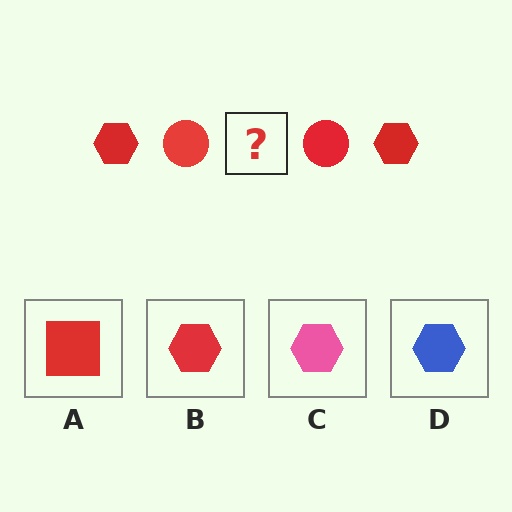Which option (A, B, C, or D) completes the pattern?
B.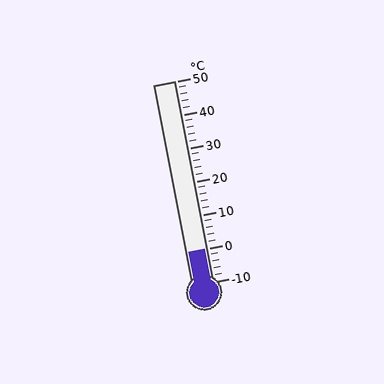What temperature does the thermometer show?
The thermometer shows approximately 0°C.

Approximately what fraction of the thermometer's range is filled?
The thermometer is filled to approximately 15% of its range.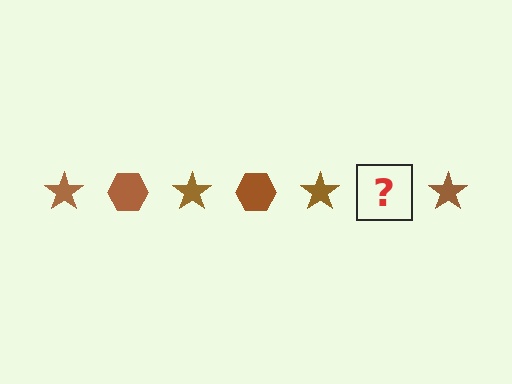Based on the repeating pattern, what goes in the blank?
The blank should be a brown hexagon.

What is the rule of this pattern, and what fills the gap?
The rule is that the pattern cycles through star, hexagon shapes in brown. The gap should be filled with a brown hexagon.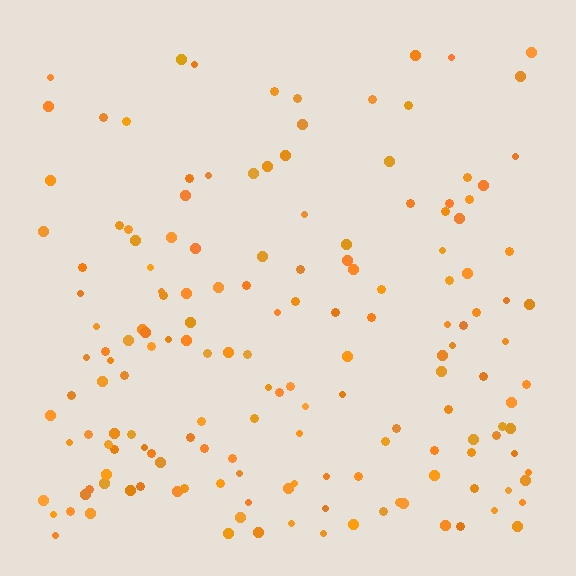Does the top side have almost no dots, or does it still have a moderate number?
Still a moderate number, just noticeably fewer than the bottom.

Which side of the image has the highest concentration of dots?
The bottom.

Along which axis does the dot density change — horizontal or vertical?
Vertical.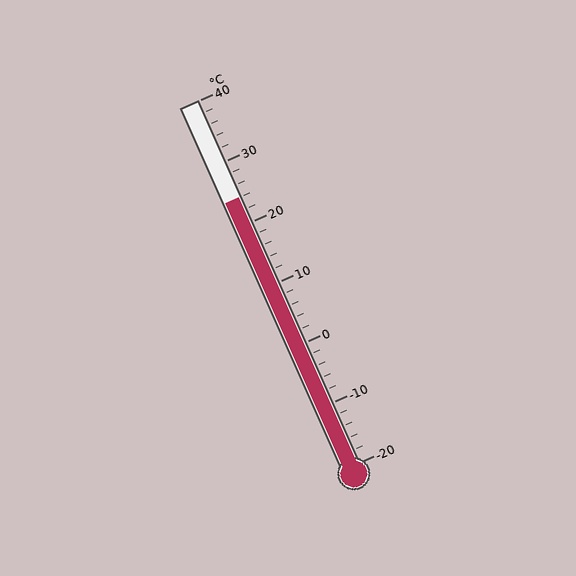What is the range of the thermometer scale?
The thermometer scale ranges from -20°C to 40°C.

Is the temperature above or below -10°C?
The temperature is above -10°C.